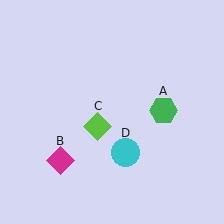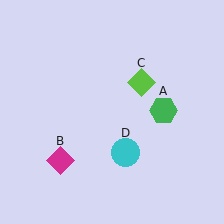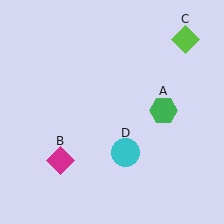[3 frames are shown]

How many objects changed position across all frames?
1 object changed position: lime diamond (object C).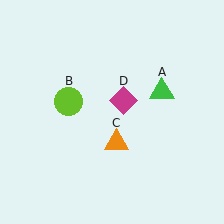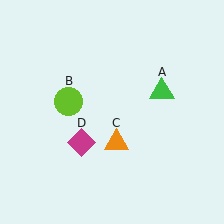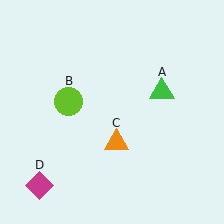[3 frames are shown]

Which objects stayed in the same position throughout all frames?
Green triangle (object A) and lime circle (object B) and orange triangle (object C) remained stationary.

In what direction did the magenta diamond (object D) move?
The magenta diamond (object D) moved down and to the left.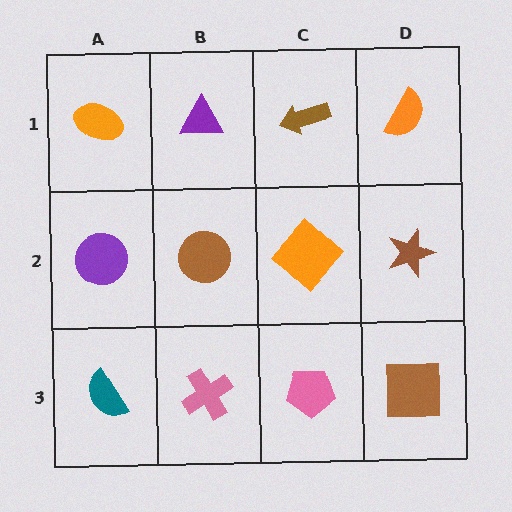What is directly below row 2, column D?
A brown square.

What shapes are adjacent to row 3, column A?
A purple circle (row 2, column A), a pink cross (row 3, column B).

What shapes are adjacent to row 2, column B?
A purple triangle (row 1, column B), a pink cross (row 3, column B), a purple circle (row 2, column A), an orange diamond (row 2, column C).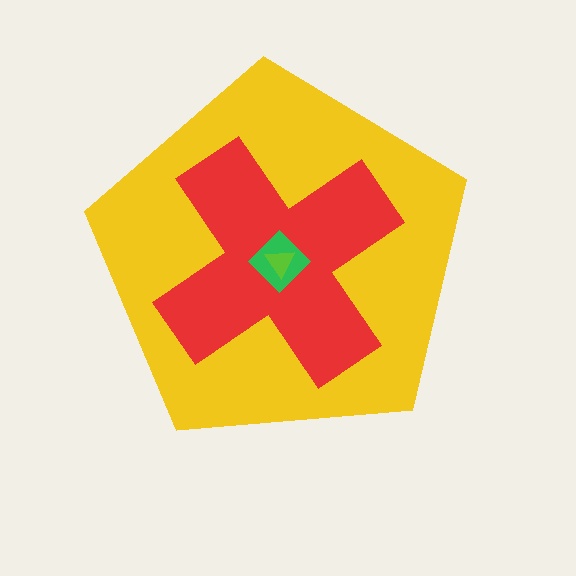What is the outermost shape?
The yellow pentagon.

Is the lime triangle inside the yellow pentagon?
Yes.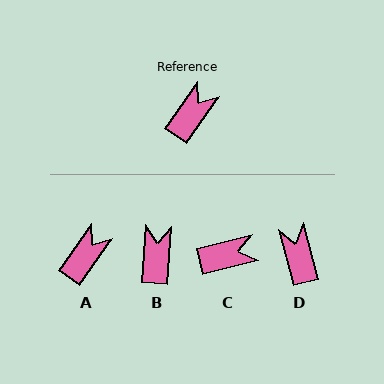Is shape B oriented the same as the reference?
No, it is off by about 31 degrees.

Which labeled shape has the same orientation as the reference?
A.